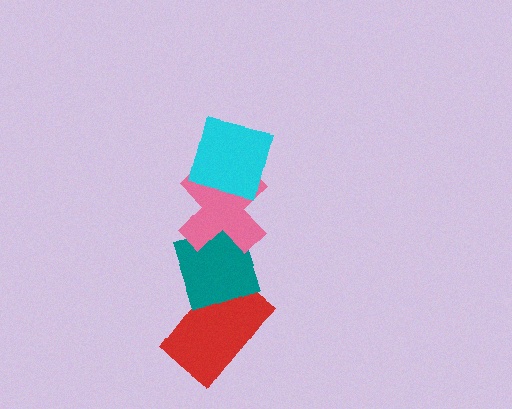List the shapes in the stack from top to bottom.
From top to bottom: the cyan square, the pink cross, the teal diamond, the red rectangle.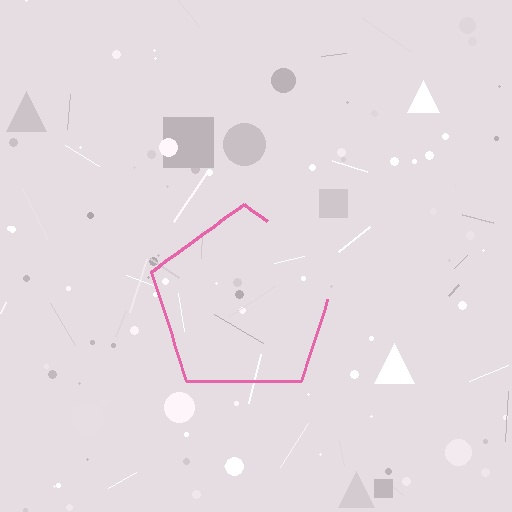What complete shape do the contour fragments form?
The contour fragments form a pentagon.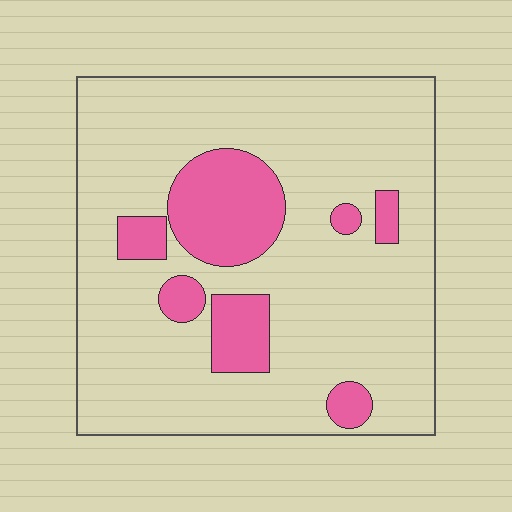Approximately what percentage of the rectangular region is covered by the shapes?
Approximately 20%.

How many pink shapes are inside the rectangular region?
7.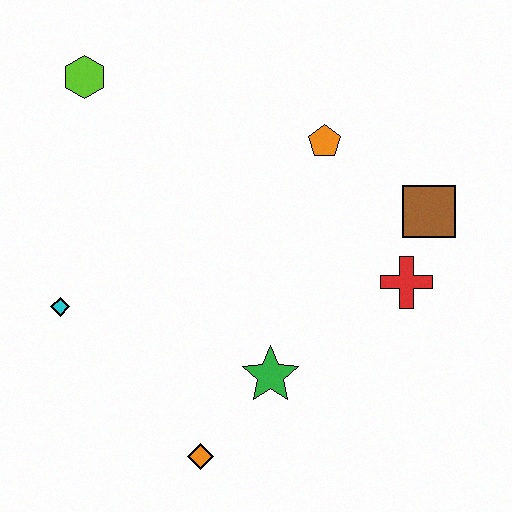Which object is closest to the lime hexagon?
The cyan diamond is closest to the lime hexagon.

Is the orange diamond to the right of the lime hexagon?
Yes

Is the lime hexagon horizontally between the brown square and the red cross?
No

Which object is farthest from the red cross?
The lime hexagon is farthest from the red cross.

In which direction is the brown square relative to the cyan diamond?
The brown square is to the right of the cyan diamond.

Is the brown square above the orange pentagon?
No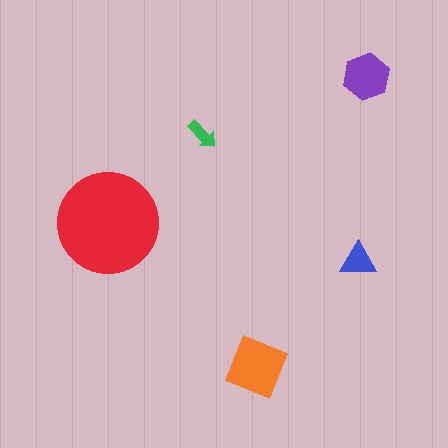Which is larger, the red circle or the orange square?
The red circle.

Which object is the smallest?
The green arrow.